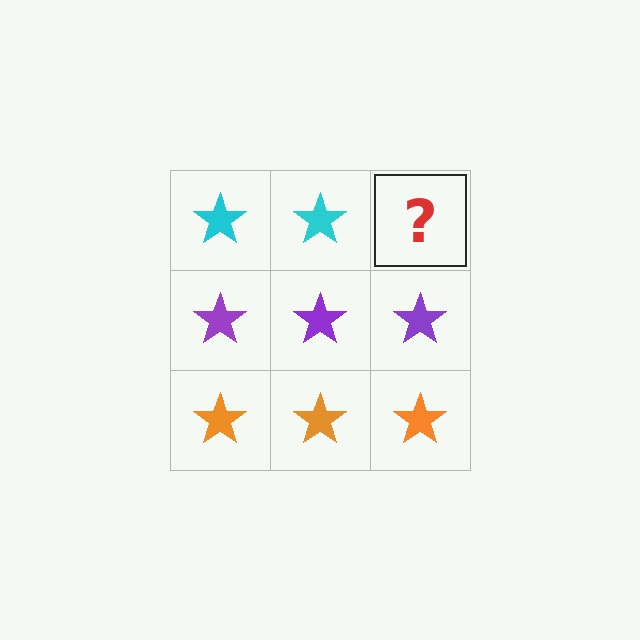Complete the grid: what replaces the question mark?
The question mark should be replaced with a cyan star.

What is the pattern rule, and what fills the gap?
The rule is that each row has a consistent color. The gap should be filled with a cyan star.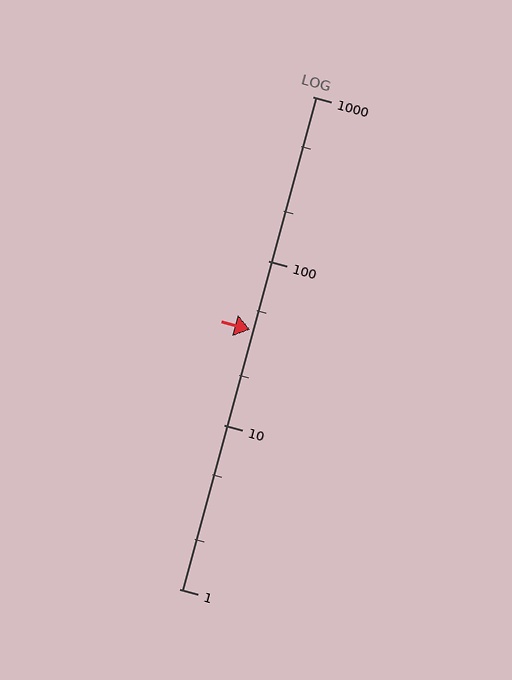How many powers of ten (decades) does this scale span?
The scale spans 3 decades, from 1 to 1000.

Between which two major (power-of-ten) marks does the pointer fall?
The pointer is between 10 and 100.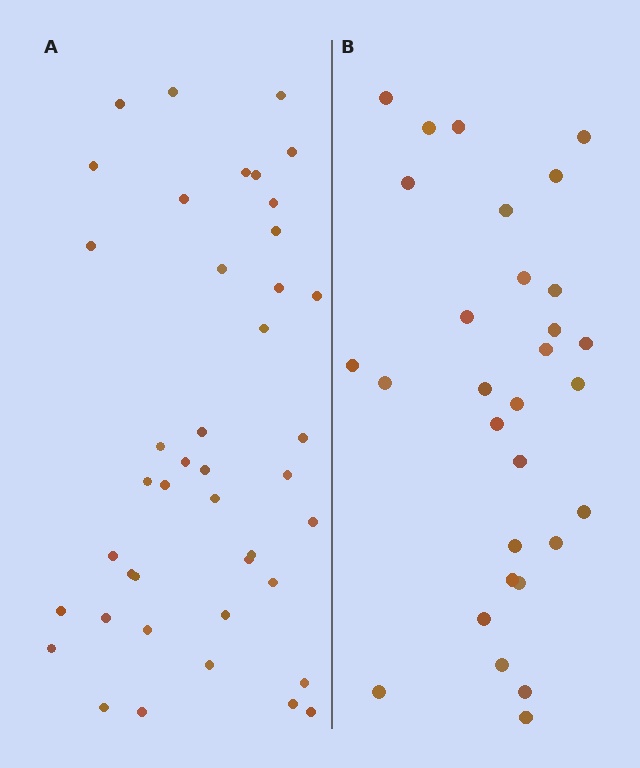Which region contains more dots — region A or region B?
Region A (the left region) has more dots.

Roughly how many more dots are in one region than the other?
Region A has roughly 12 or so more dots than region B.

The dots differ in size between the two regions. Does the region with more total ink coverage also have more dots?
No. Region B has more total ink coverage because its dots are larger, but region A actually contains more individual dots. Total area can be misleading — the number of items is what matters here.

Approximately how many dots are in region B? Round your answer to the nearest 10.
About 30 dots.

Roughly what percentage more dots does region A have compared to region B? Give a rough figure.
About 40% more.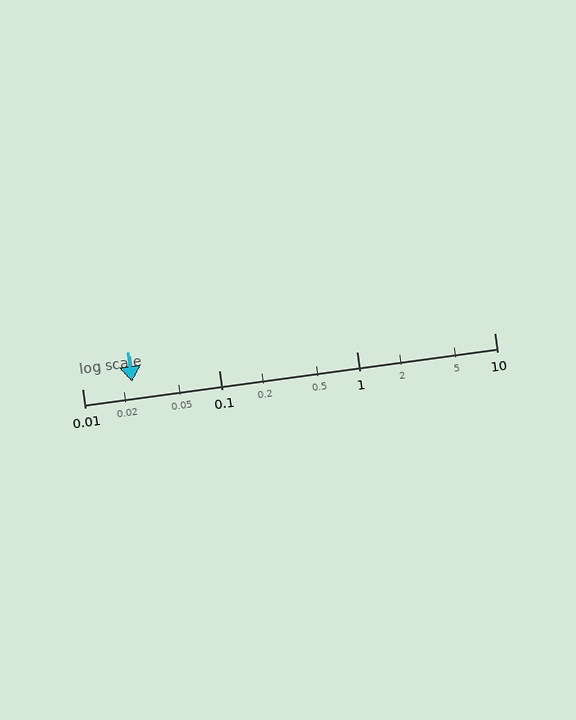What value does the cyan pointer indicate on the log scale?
The pointer indicates approximately 0.023.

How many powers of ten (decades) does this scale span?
The scale spans 3 decades, from 0.01 to 10.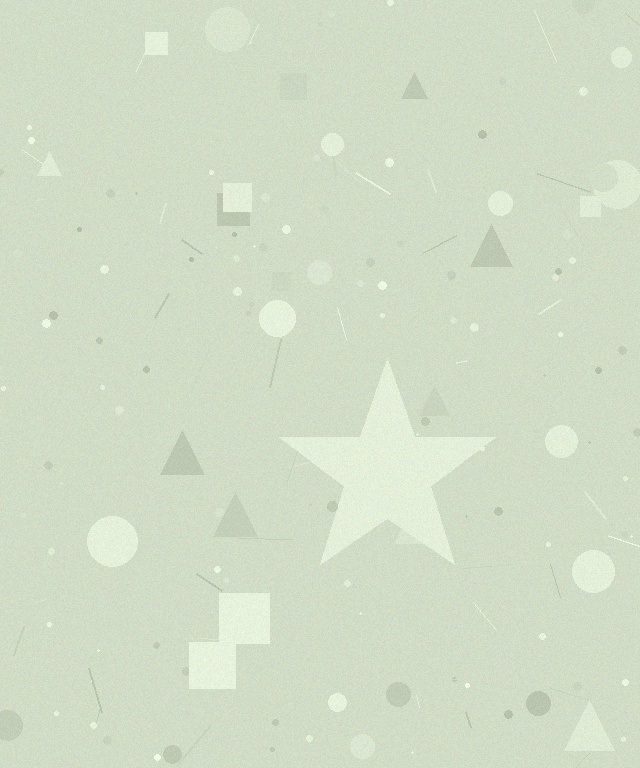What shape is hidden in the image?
A star is hidden in the image.